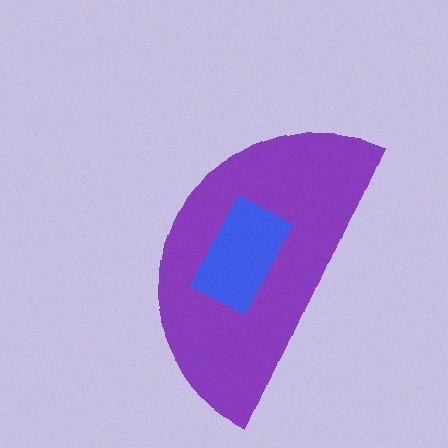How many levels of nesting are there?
2.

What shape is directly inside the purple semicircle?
The blue rectangle.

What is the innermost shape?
The blue rectangle.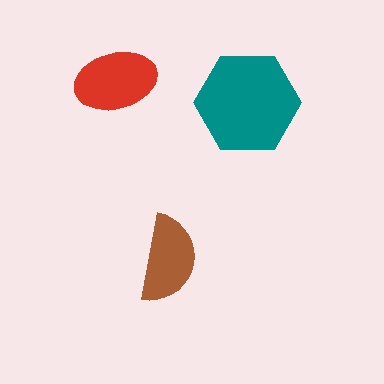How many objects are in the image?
There are 3 objects in the image.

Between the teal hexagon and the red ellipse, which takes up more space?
The teal hexagon.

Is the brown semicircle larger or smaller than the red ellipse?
Smaller.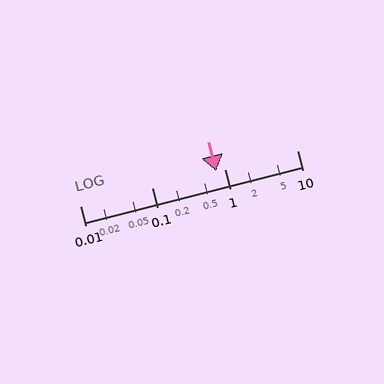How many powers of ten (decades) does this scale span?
The scale spans 3 decades, from 0.01 to 10.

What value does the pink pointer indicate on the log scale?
The pointer indicates approximately 0.76.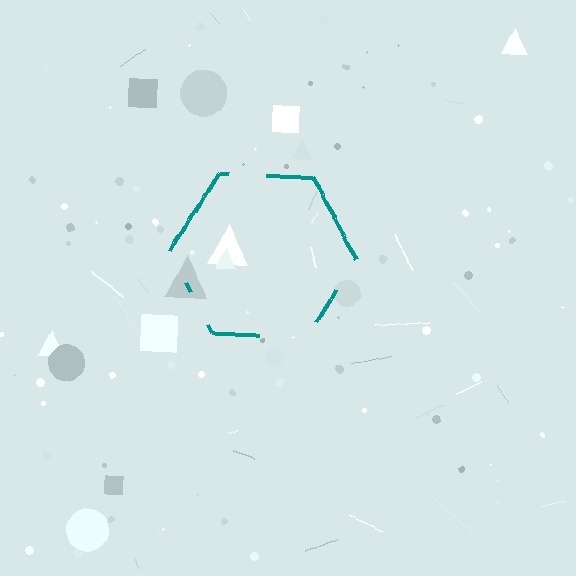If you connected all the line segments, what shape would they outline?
They would outline a hexagon.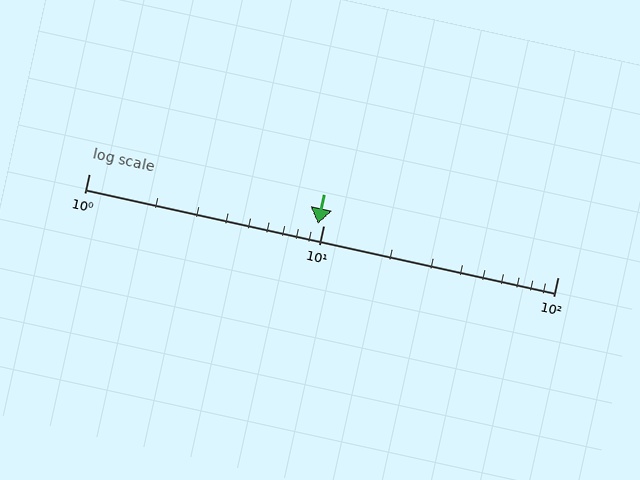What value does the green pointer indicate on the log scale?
The pointer indicates approximately 9.5.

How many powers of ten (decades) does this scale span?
The scale spans 2 decades, from 1 to 100.